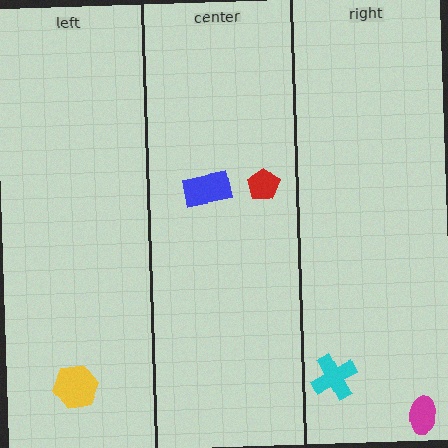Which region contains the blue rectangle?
The center region.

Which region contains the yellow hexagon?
The left region.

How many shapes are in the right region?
2.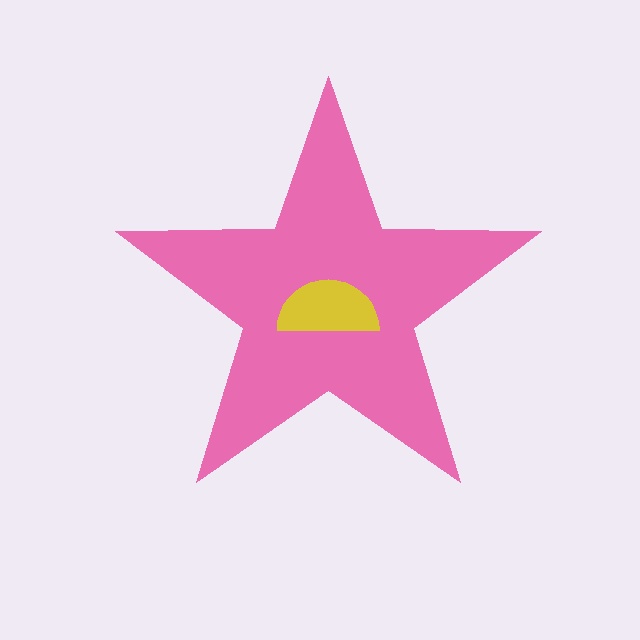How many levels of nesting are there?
2.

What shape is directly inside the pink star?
The yellow semicircle.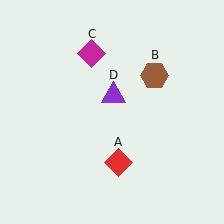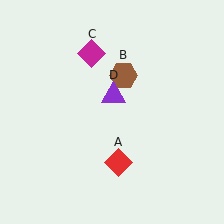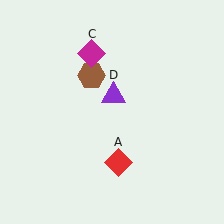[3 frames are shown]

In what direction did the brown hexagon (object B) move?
The brown hexagon (object B) moved left.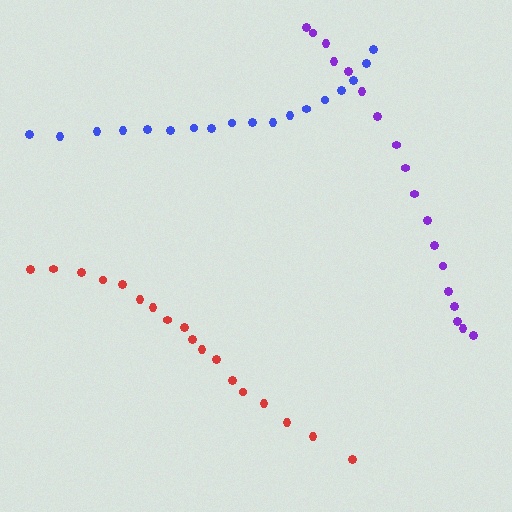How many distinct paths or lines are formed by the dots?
There are 3 distinct paths.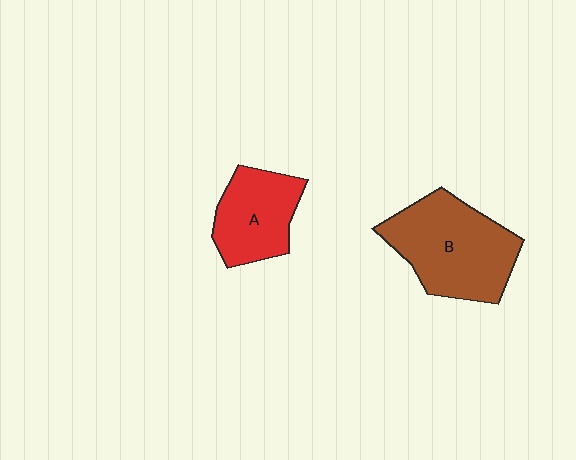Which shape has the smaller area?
Shape A (red).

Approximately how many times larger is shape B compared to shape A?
Approximately 1.5 times.